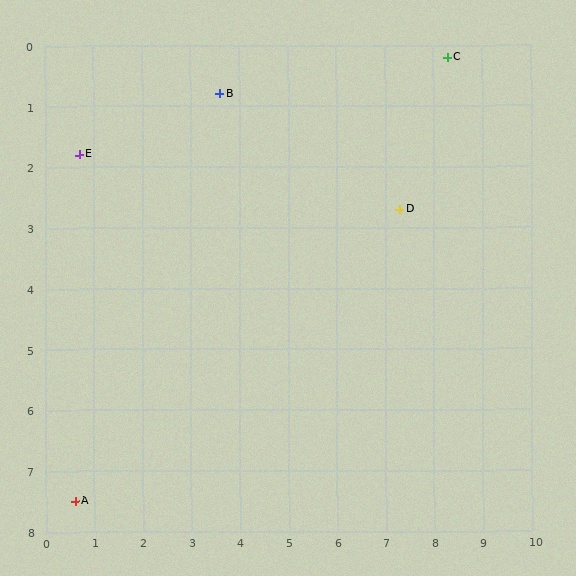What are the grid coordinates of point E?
Point E is at approximately (0.7, 1.8).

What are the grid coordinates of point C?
Point C is at approximately (8.3, 0.2).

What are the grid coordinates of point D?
Point D is at approximately (7.3, 2.7).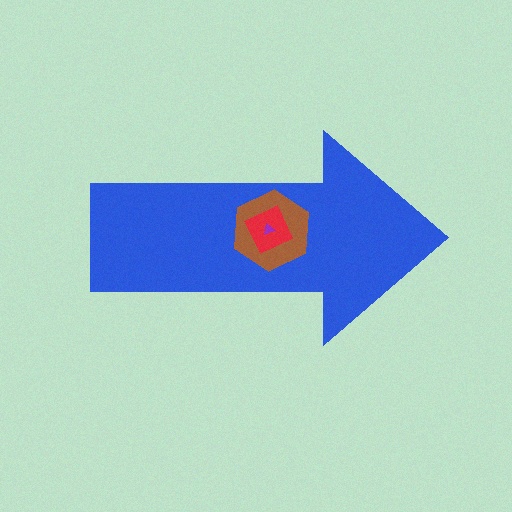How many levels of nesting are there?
4.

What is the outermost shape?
The blue arrow.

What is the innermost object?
The purple triangle.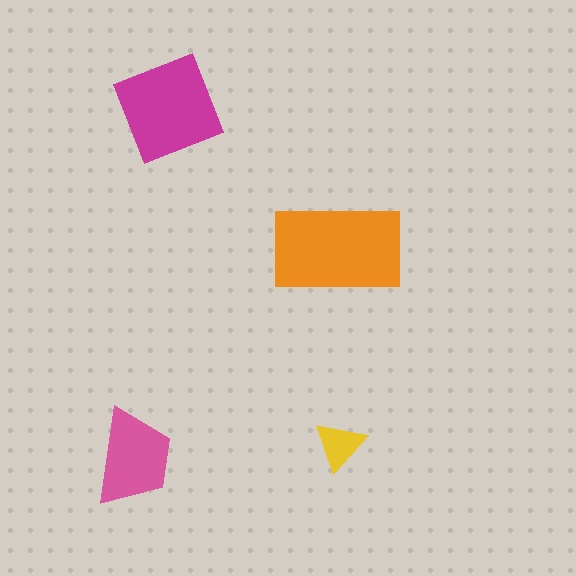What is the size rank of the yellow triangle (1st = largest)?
4th.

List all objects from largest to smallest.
The orange rectangle, the magenta square, the pink trapezoid, the yellow triangle.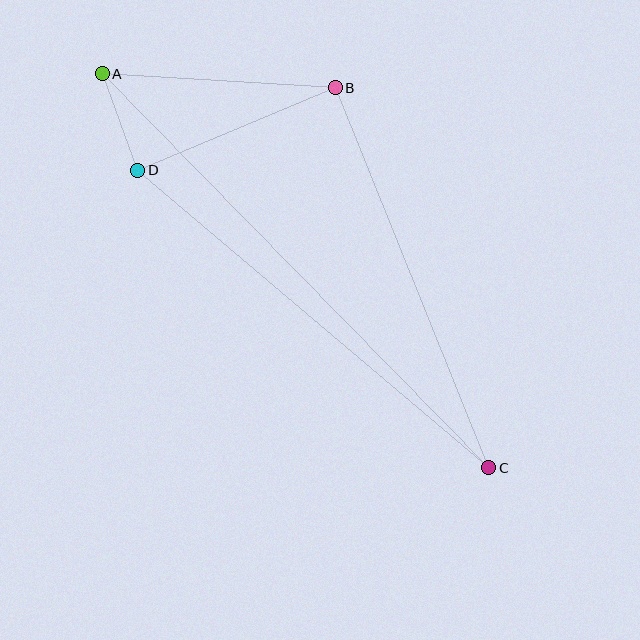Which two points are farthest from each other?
Points A and C are farthest from each other.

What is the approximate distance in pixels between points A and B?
The distance between A and B is approximately 233 pixels.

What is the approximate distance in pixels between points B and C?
The distance between B and C is approximately 410 pixels.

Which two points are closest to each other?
Points A and D are closest to each other.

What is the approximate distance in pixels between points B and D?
The distance between B and D is approximately 214 pixels.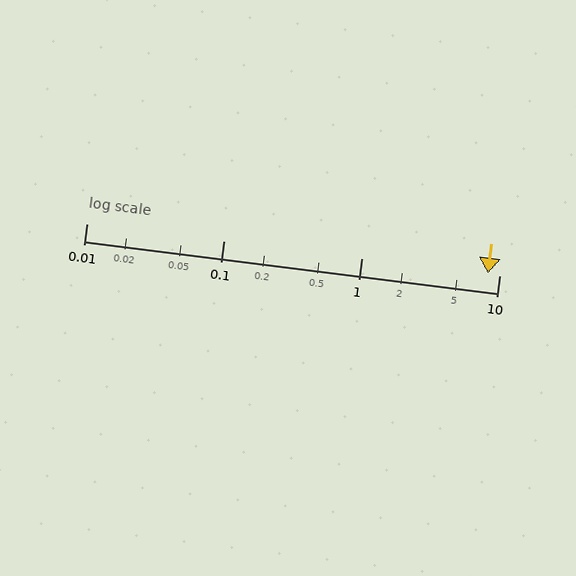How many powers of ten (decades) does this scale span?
The scale spans 3 decades, from 0.01 to 10.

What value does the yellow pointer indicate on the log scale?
The pointer indicates approximately 8.2.